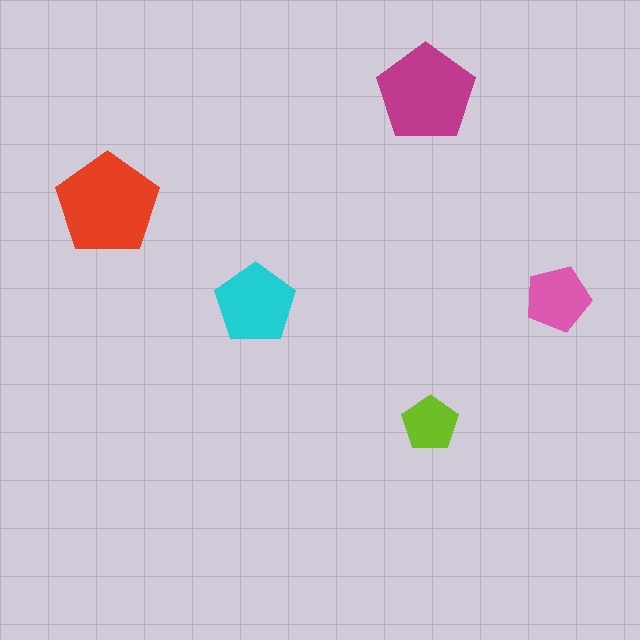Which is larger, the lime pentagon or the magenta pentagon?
The magenta one.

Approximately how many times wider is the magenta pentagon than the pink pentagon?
About 1.5 times wider.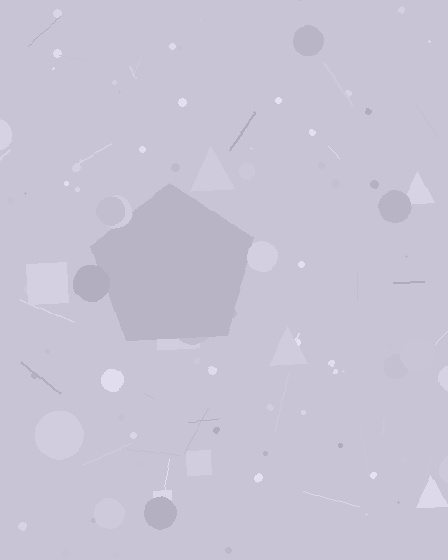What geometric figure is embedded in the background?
A pentagon is embedded in the background.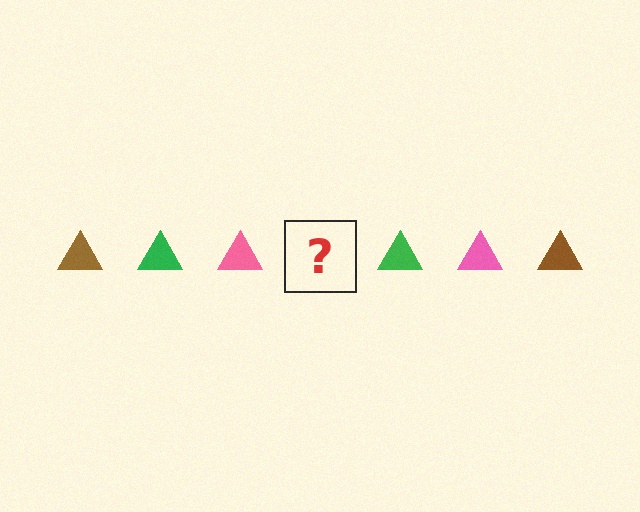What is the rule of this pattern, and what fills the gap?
The rule is that the pattern cycles through brown, green, pink triangles. The gap should be filled with a brown triangle.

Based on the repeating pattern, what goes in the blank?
The blank should be a brown triangle.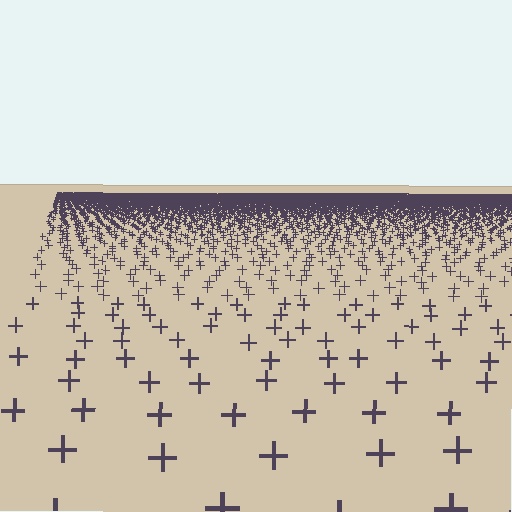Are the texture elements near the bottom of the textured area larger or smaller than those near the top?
Larger. Near the bottom, elements are closer to the viewer and appear at a bigger on-screen size.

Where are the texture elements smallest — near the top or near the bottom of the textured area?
Near the top.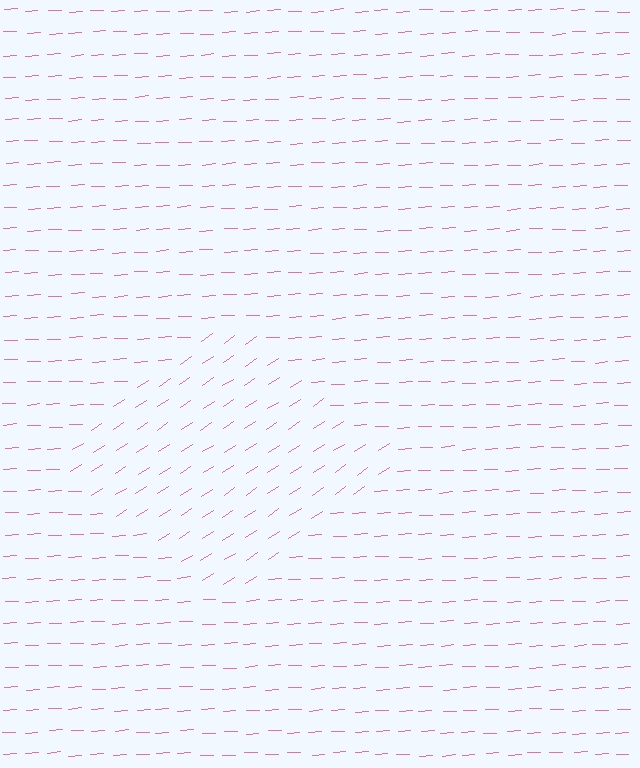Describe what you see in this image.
The image is filled with small pink line segments. A diamond region in the image has lines oriented differently from the surrounding lines, creating a visible texture boundary.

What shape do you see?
I see a diamond.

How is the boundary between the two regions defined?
The boundary is defined purely by a change in line orientation (approximately 30 degrees difference). All lines are the same color and thickness.